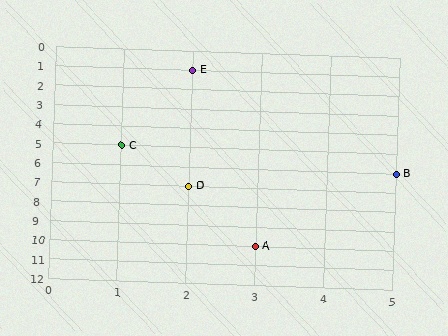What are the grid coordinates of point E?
Point E is at grid coordinates (2, 1).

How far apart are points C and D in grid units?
Points C and D are 1 column and 2 rows apart (about 2.2 grid units diagonally).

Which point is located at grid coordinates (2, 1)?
Point E is at (2, 1).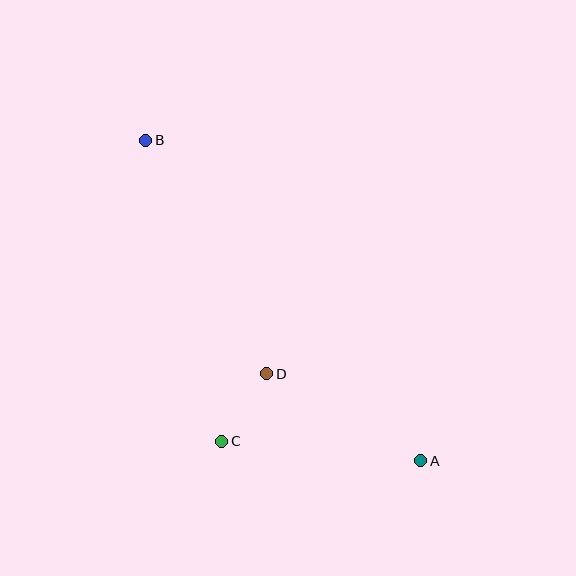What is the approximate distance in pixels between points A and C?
The distance between A and C is approximately 200 pixels.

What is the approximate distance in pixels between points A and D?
The distance between A and D is approximately 177 pixels.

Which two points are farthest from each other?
Points A and B are farthest from each other.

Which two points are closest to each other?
Points C and D are closest to each other.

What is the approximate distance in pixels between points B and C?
The distance between B and C is approximately 311 pixels.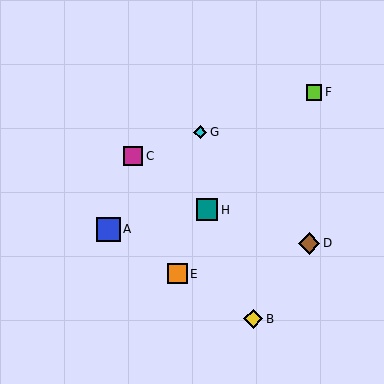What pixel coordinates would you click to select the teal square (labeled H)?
Click at (207, 210) to select the teal square H.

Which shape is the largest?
The blue square (labeled A) is the largest.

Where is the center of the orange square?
The center of the orange square is at (178, 274).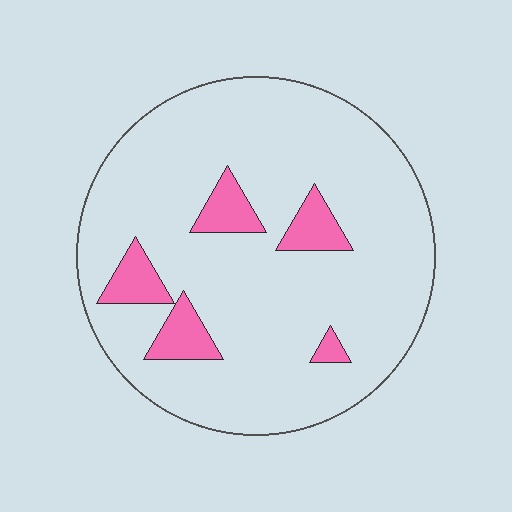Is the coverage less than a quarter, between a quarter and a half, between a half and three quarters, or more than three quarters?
Less than a quarter.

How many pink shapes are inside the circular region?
5.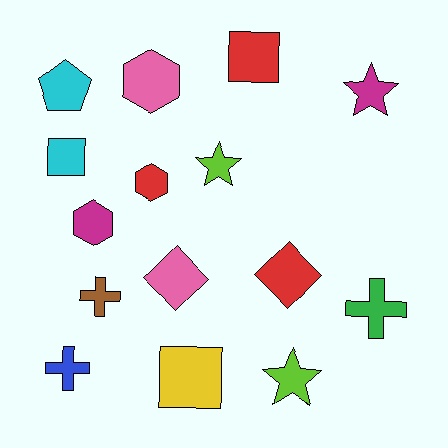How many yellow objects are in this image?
There is 1 yellow object.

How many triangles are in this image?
There are no triangles.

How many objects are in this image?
There are 15 objects.